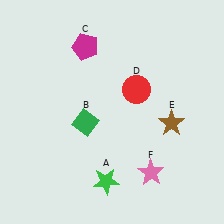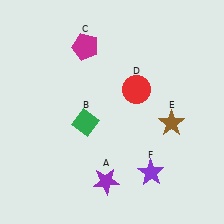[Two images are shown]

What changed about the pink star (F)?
In Image 1, F is pink. In Image 2, it changed to purple.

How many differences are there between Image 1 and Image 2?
There are 2 differences between the two images.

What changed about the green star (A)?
In Image 1, A is green. In Image 2, it changed to purple.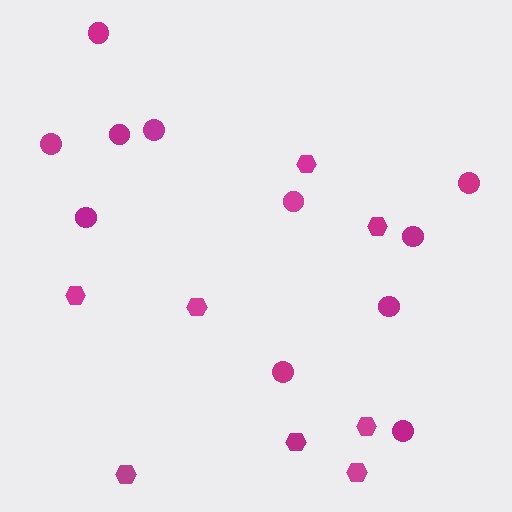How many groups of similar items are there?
There are 2 groups: one group of hexagons (8) and one group of circles (11).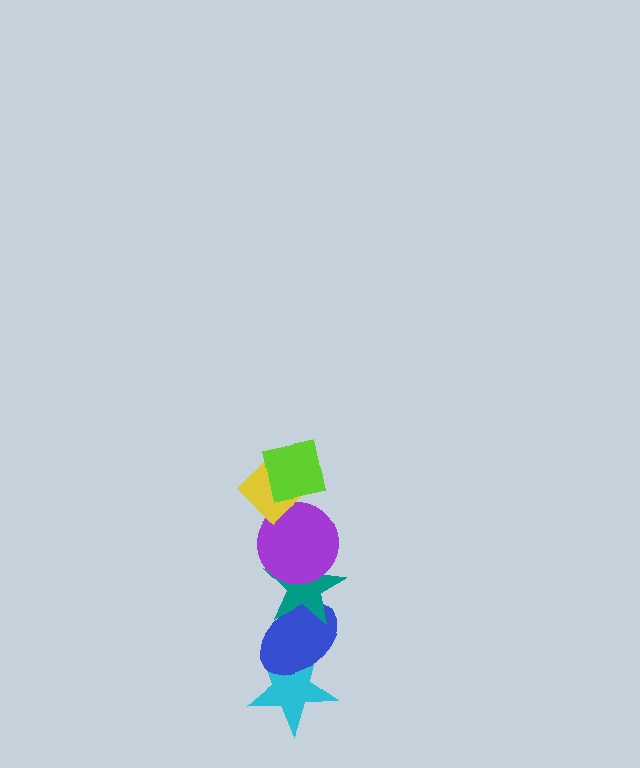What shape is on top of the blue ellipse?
The teal star is on top of the blue ellipse.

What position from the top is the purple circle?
The purple circle is 3rd from the top.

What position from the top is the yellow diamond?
The yellow diamond is 2nd from the top.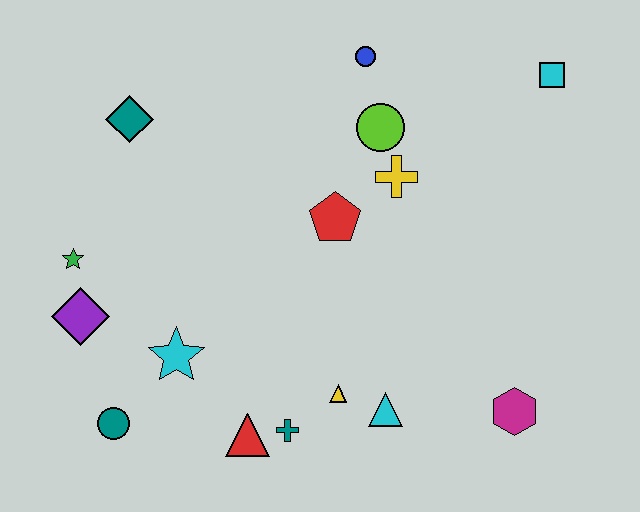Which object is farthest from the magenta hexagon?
The teal diamond is farthest from the magenta hexagon.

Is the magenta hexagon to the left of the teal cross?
No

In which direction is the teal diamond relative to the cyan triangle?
The teal diamond is above the cyan triangle.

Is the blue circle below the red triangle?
No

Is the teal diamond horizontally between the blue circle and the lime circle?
No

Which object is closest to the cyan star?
The teal circle is closest to the cyan star.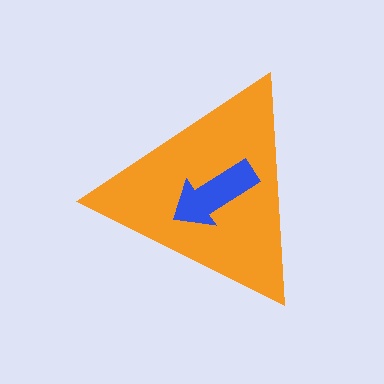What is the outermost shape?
The orange triangle.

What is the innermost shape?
The blue arrow.